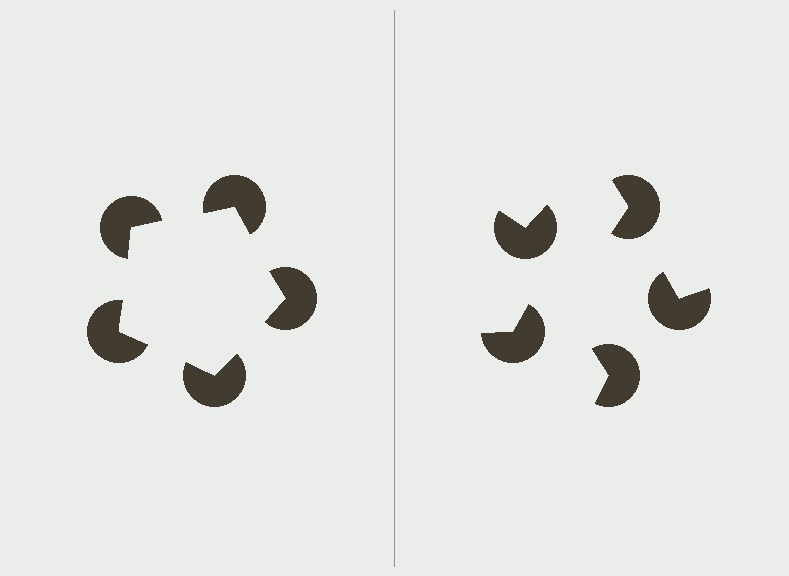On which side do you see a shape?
An illusory pentagon appears on the left side. On the right side the wedge cuts are rotated, so no coherent shape forms.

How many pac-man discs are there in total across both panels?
10 — 5 on each side.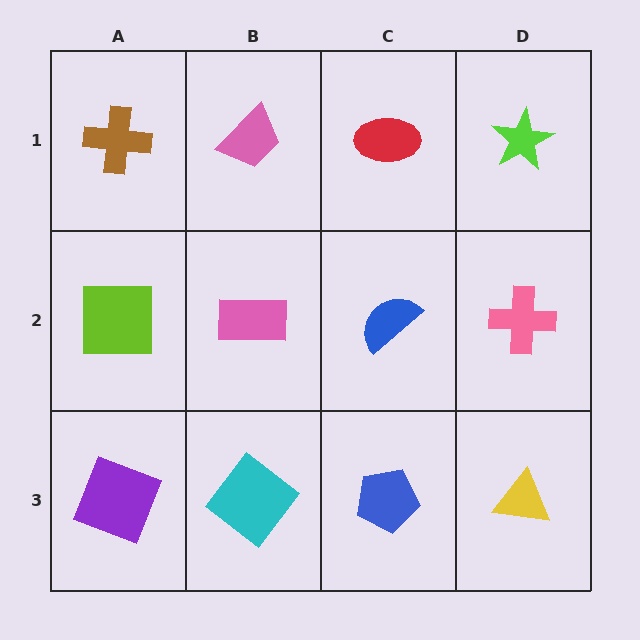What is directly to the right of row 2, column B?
A blue semicircle.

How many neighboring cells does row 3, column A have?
2.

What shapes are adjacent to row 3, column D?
A pink cross (row 2, column D), a blue pentagon (row 3, column C).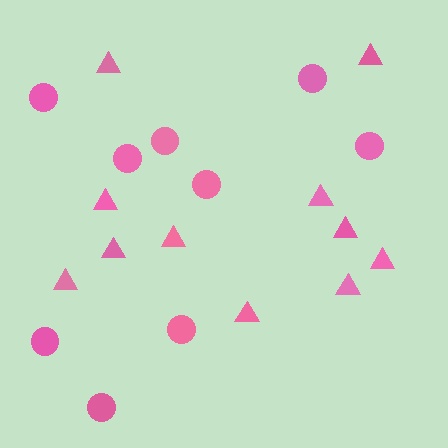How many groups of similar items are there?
There are 2 groups: one group of triangles (11) and one group of circles (9).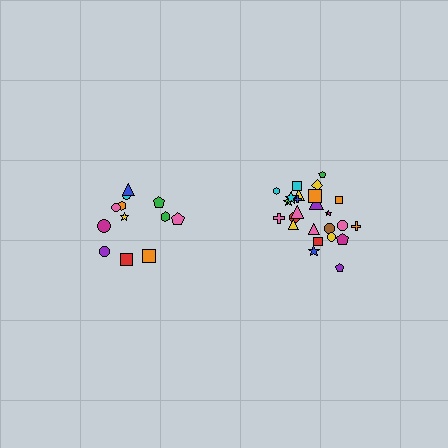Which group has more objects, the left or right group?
The right group.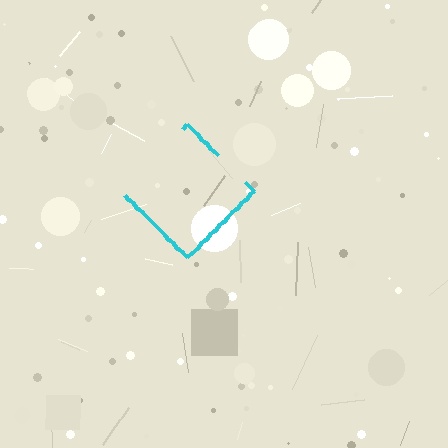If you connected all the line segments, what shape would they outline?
They would outline a diamond.